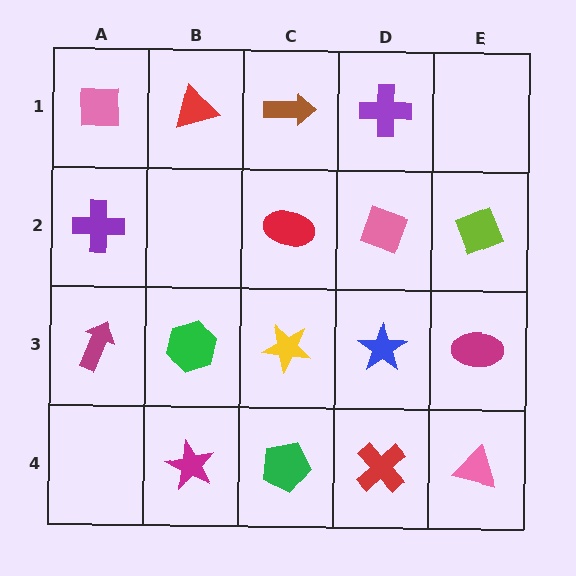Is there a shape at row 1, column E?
No, that cell is empty.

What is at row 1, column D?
A purple cross.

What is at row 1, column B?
A red triangle.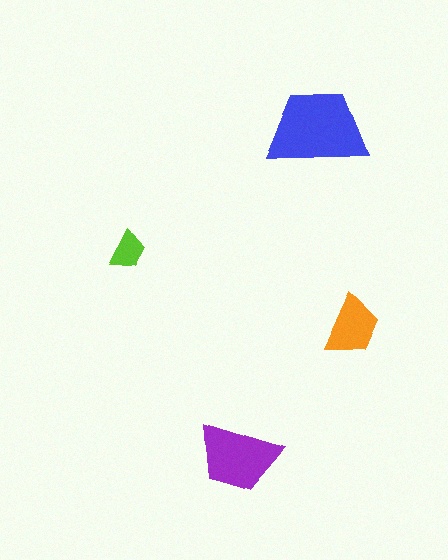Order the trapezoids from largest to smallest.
the blue one, the purple one, the orange one, the lime one.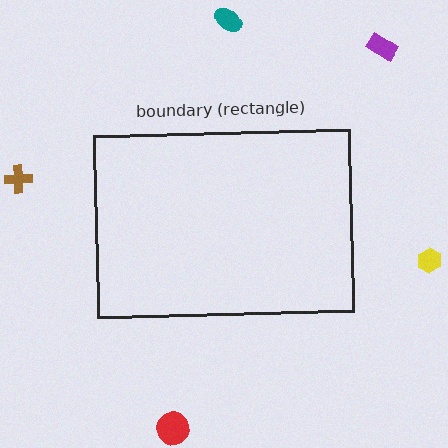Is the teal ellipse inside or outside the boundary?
Outside.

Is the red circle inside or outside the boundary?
Outside.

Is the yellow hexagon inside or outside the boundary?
Outside.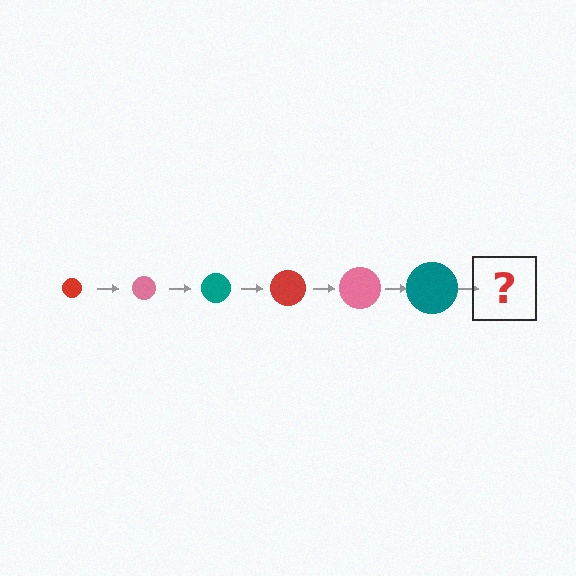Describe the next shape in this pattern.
It should be a red circle, larger than the previous one.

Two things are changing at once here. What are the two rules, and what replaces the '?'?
The two rules are that the circle grows larger each step and the color cycles through red, pink, and teal. The '?' should be a red circle, larger than the previous one.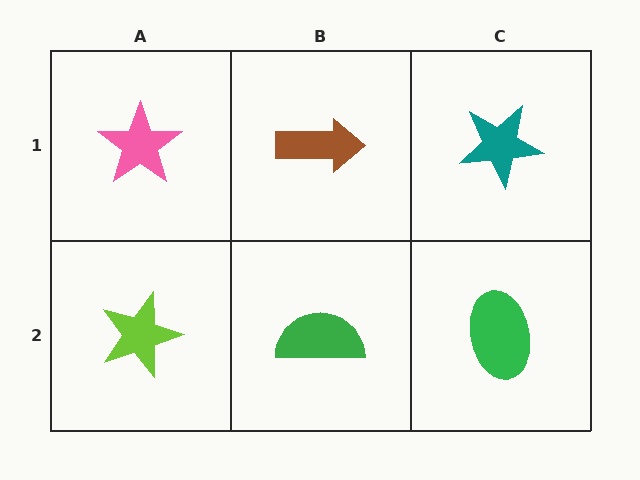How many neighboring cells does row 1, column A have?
2.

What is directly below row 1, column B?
A green semicircle.